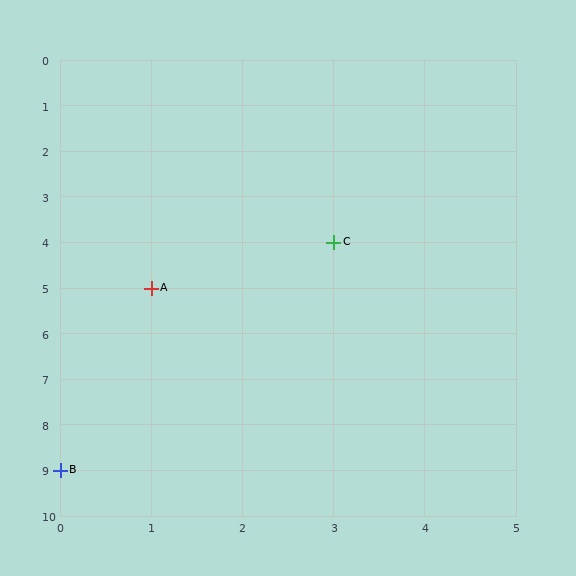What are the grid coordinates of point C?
Point C is at grid coordinates (3, 4).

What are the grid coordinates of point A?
Point A is at grid coordinates (1, 5).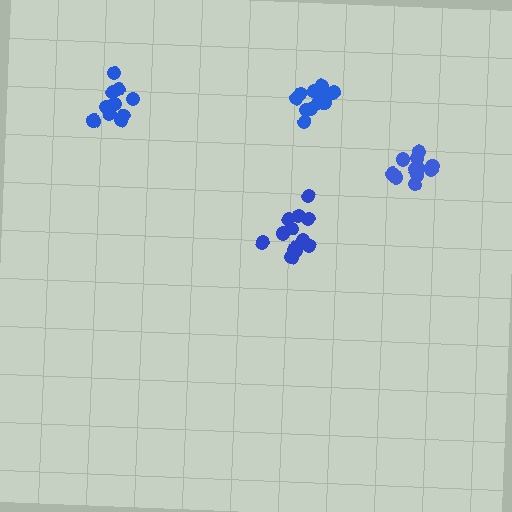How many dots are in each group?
Group 1: 12 dots, Group 2: 13 dots, Group 3: 11 dots, Group 4: 10 dots (46 total).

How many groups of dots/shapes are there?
There are 4 groups.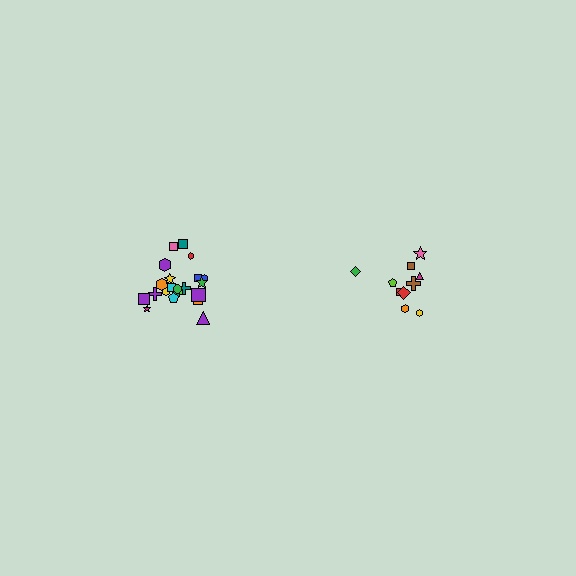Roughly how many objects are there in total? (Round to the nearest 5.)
Roughly 30 objects in total.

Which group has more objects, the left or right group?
The left group.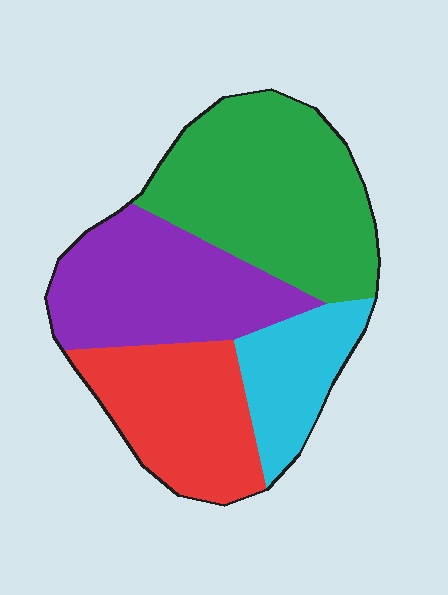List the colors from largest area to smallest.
From largest to smallest: green, purple, red, cyan.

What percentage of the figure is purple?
Purple covers 27% of the figure.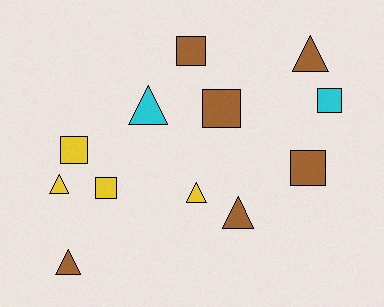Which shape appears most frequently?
Square, with 6 objects.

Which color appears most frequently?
Brown, with 6 objects.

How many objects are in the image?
There are 12 objects.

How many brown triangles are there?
There are 3 brown triangles.